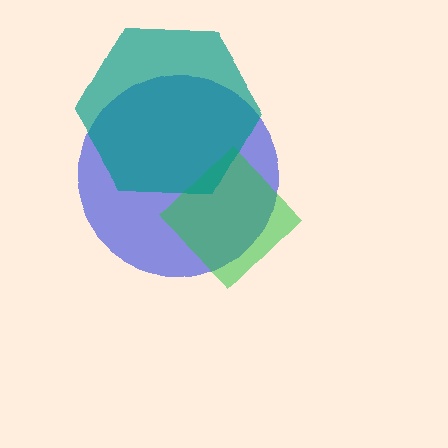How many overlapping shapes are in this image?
There are 3 overlapping shapes in the image.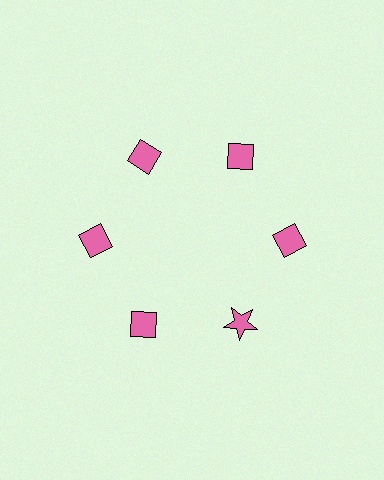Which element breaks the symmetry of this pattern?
The pink star at roughly the 5 o'clock position breaks the symmetry. All other shapes are pink diamonds.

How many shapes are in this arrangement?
There are 6 shapes arranged in a ring pattern.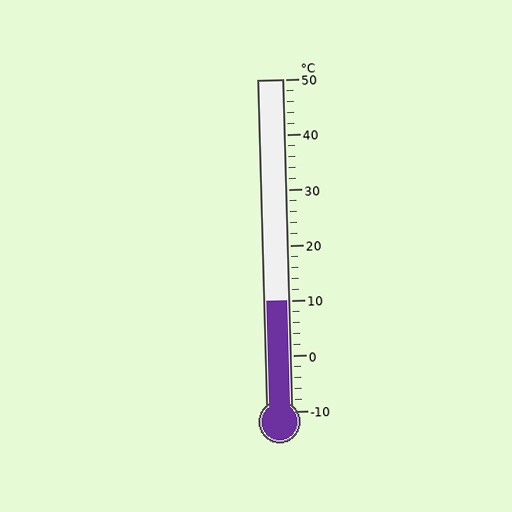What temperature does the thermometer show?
The thermometer shows approximately 10°C.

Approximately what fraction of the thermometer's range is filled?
The thermometer is filled to approximately 35% of its range.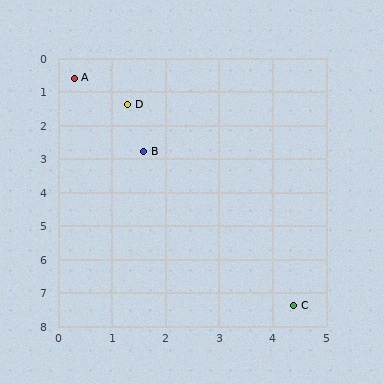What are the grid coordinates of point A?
Point A is at approximately (0.3, 0.6).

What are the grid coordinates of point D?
Point D is at approximately (1.3, 1.4).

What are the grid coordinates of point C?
Point C is at approximately (4.4, 7.4).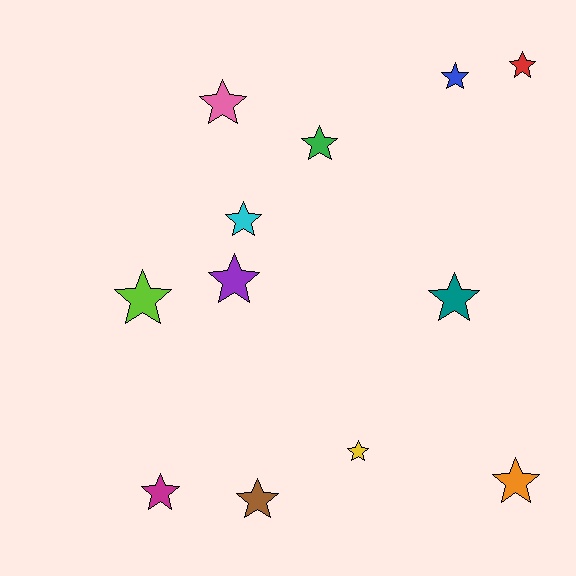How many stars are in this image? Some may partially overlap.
There are 12 stars.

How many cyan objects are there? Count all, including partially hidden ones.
There is 1 cyan object.